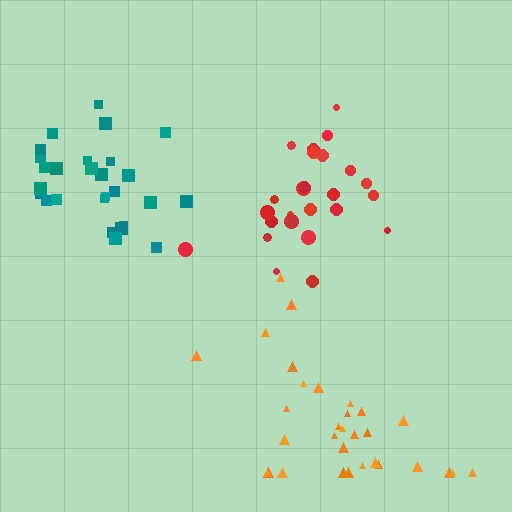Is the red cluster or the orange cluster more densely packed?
Red.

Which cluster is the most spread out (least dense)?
Orange.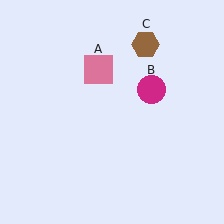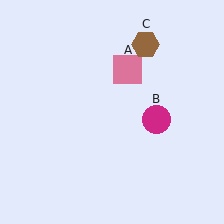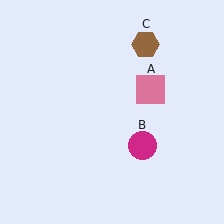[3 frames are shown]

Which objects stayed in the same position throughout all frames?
Brown hexagon (object C) remained stationary.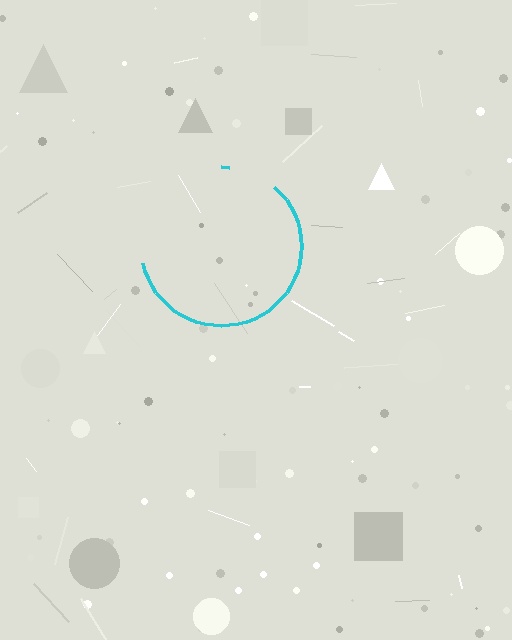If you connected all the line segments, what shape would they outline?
They would outline a circle.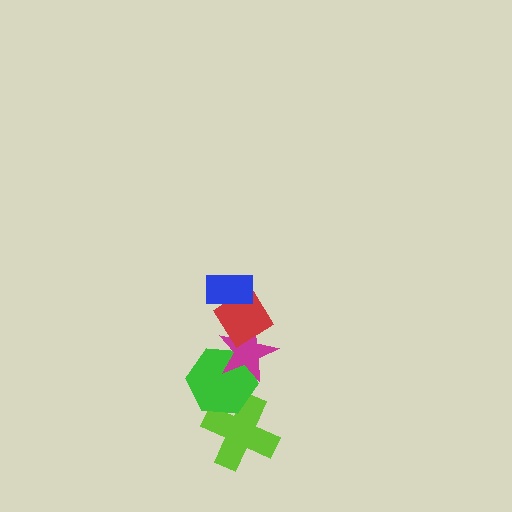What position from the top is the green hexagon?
The green hexagon is 4th from the top.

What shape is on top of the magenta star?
The red diamond is on top of the magenta star.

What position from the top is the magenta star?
The magenta star is 3rd from the top.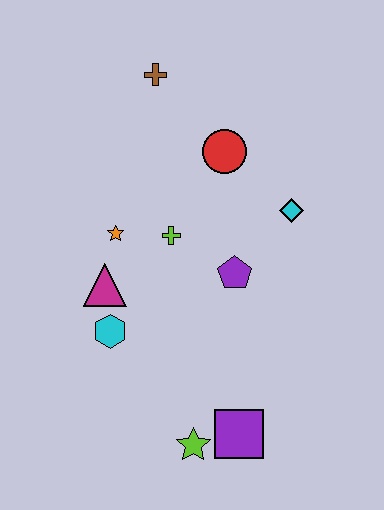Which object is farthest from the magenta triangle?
The brown cross is farthest from the magenta triangle.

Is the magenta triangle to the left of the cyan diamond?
Yes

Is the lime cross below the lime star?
No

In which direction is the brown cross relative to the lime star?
The brown cross is above the lime star.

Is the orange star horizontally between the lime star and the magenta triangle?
Yes